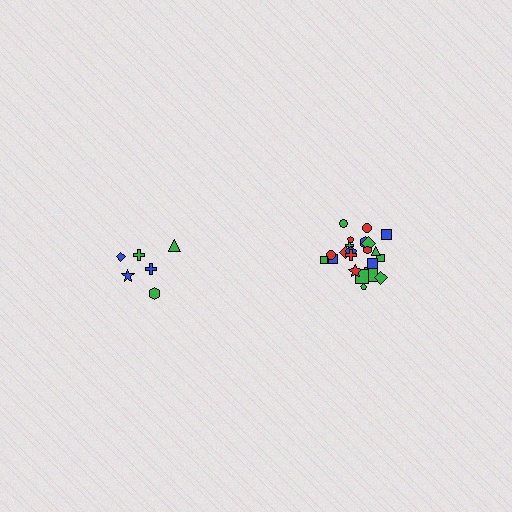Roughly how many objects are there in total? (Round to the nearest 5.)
Roughly 30 objects in total.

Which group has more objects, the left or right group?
The right group.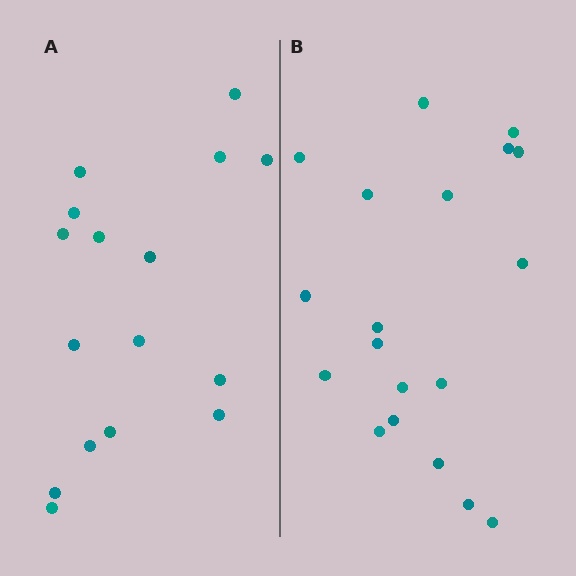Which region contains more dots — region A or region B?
Region B (the right region) has more dots.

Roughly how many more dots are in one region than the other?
Region B has just a few more — roughly 2 or 3 more dots than region A.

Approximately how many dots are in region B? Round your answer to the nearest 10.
About 20 dots. (The exact count is 19, which rounds to 20.)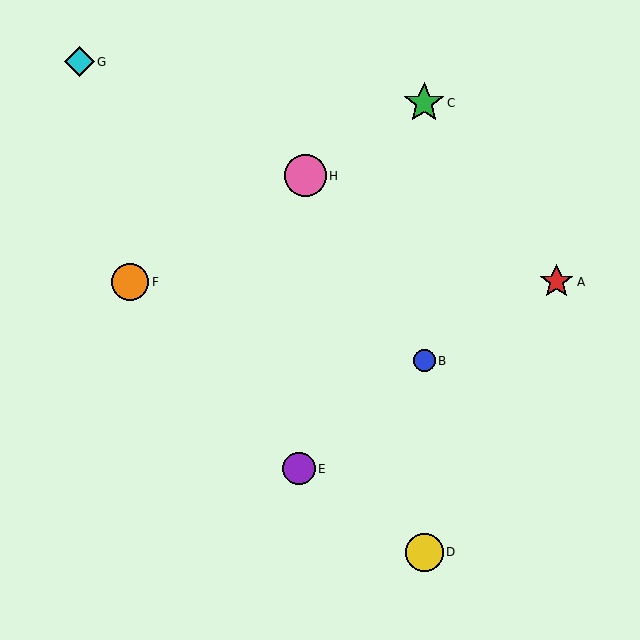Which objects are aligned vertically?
Objects B, C, D are aligned vertically.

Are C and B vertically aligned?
Yes, both are at x≈424.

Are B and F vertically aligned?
No, B is at x≈424 and F is at x≈130.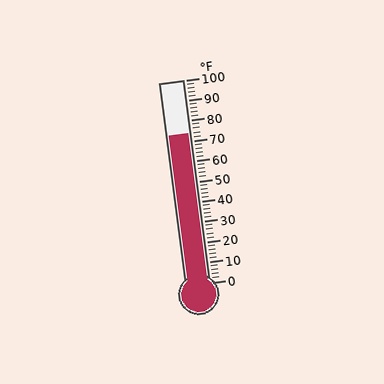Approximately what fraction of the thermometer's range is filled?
The thermometer is filled to approximately 75% of its range.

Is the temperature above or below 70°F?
The temperature is above 70°F.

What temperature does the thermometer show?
The thermometer shows approximately 74°F.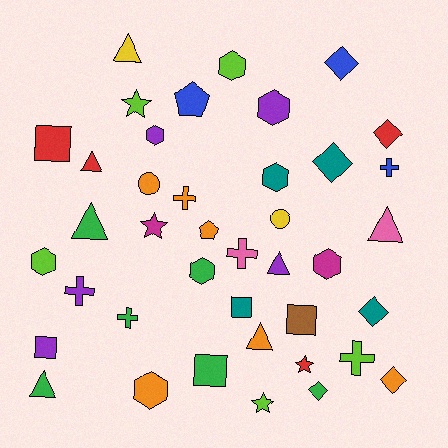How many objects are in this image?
There are 40 objects.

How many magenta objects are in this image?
There are 2 magenta objects.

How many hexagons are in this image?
There are 8 hexagons.